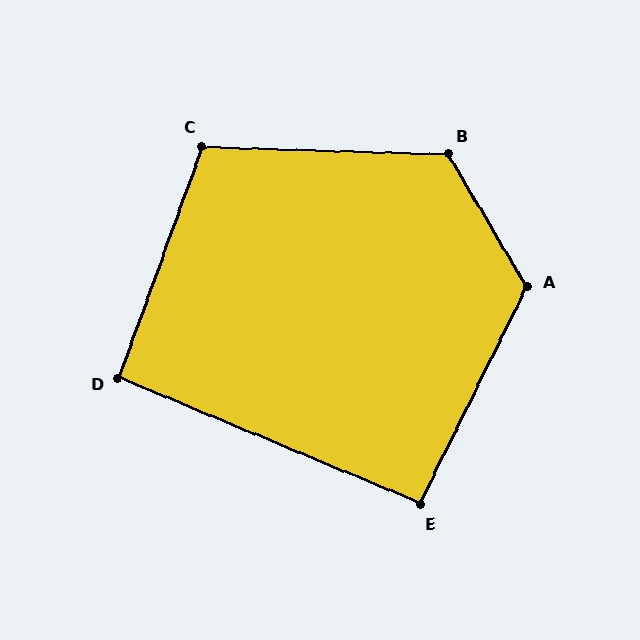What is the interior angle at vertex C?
Approximately 108 degrees (obtuse).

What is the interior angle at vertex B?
Approximately 122 degrees (obtuse).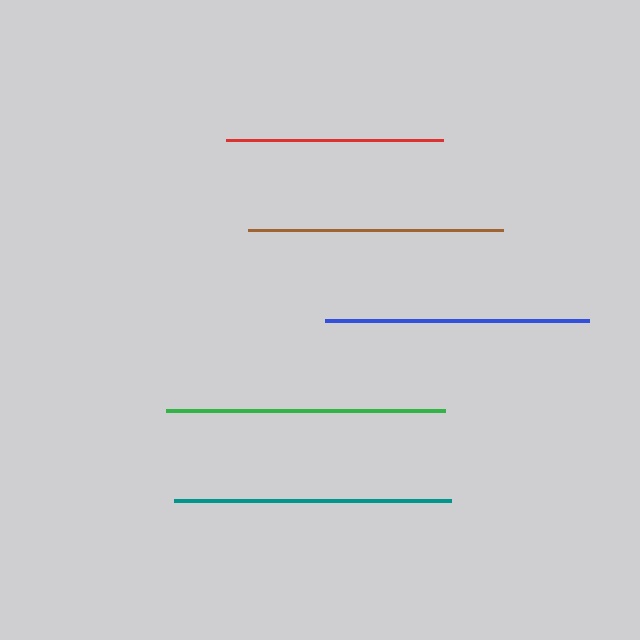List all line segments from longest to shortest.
From longest to shortest: green, teal, blue, brown, red.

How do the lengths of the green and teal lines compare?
The green and teal lines are approximately the same length.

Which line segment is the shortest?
The red line is the shortest at approximately 217 pixels.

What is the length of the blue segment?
The blue segment is approximately 264 pixels long.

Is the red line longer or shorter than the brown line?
The brown line is longer than the red line.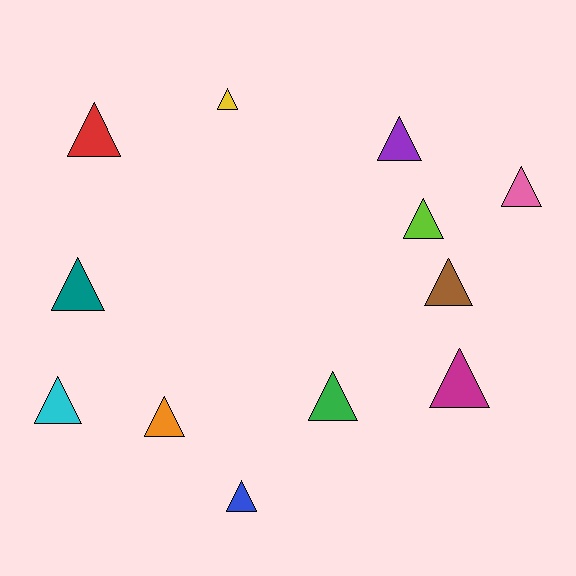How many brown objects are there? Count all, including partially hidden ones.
There is 1 brown object.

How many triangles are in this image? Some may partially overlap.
There are 12 triangles.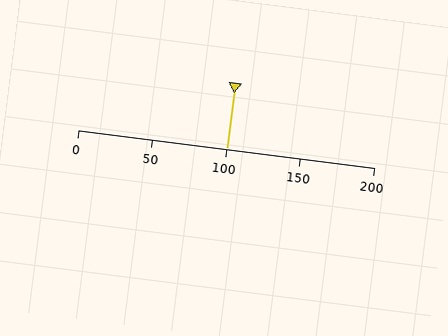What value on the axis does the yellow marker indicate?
The marker indicates approximately 100.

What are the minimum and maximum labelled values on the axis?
The axis runs from 0 to 200.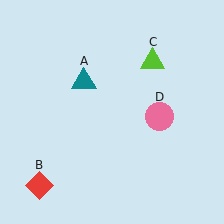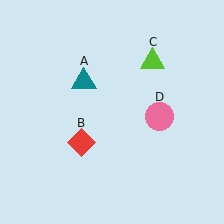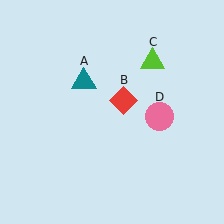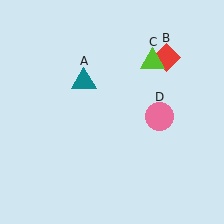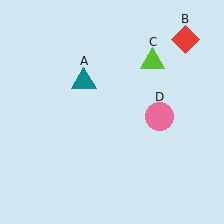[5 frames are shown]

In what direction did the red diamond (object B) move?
The red diamond (object B) moved up and to the right.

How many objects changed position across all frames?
1 object changed position: red diamond (object B).